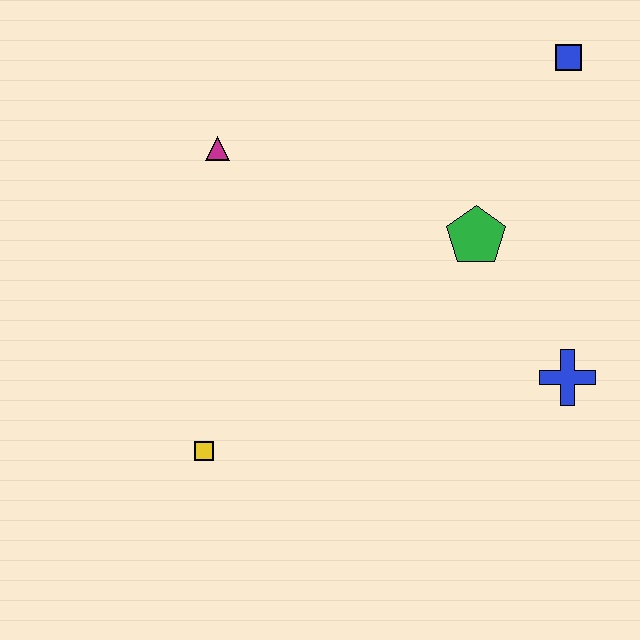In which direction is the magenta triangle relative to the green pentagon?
The magenta triangle is to the left of the green pentagon.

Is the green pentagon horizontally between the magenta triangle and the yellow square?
No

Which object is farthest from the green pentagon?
The yellow square is farthest from the green pentagon.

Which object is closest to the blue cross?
The green pentagon is closest to the blue cross.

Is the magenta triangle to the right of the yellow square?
Yes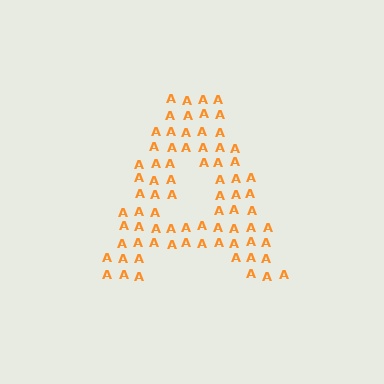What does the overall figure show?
The overall figure shows the letter A.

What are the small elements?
The small elements are letter A's.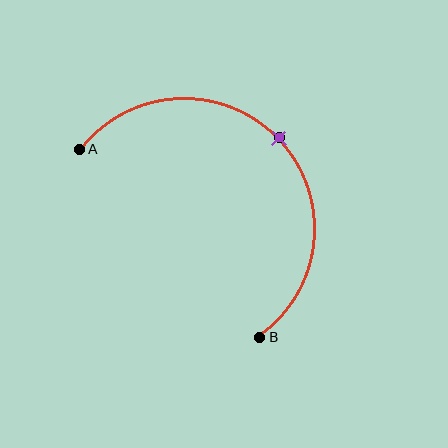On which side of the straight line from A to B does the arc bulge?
The arc bulges above and to the right of the straight line connecting A and B.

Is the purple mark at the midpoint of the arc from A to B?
Yes. The purple mark lies on the arc at equal arc-length from both A and B — it is the arc midpoint.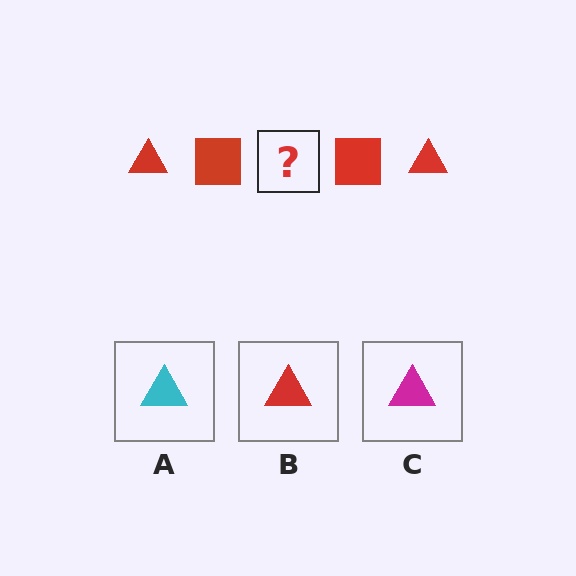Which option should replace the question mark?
Option B.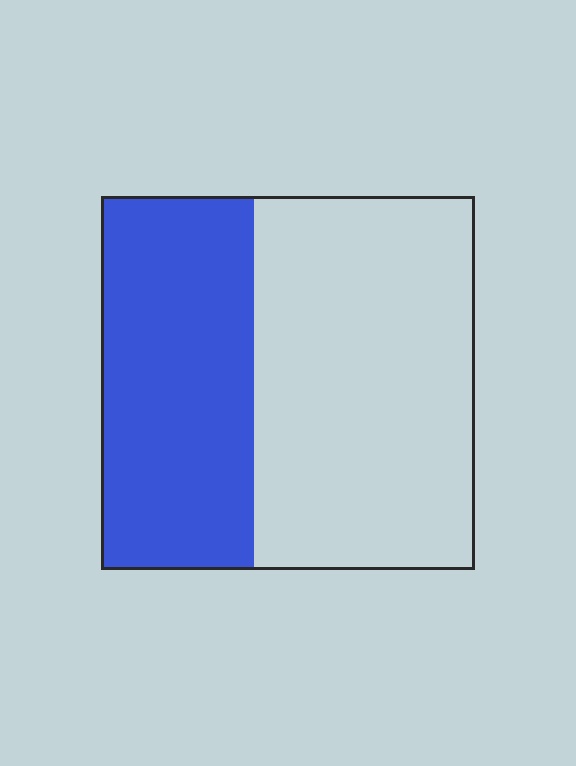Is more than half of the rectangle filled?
No.